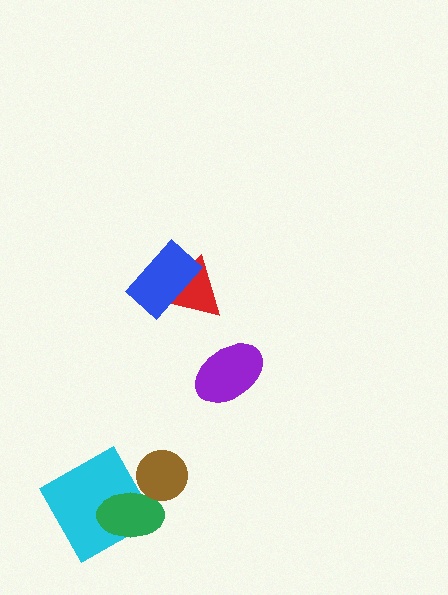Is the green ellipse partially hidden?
Yes, it is partially covered by another shape.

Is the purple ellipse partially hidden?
No, no other shape covers it.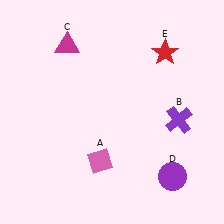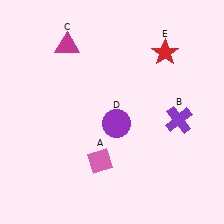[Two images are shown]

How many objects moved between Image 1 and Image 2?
1 object moved between the two images.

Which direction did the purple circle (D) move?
The purple circle (D) moved left.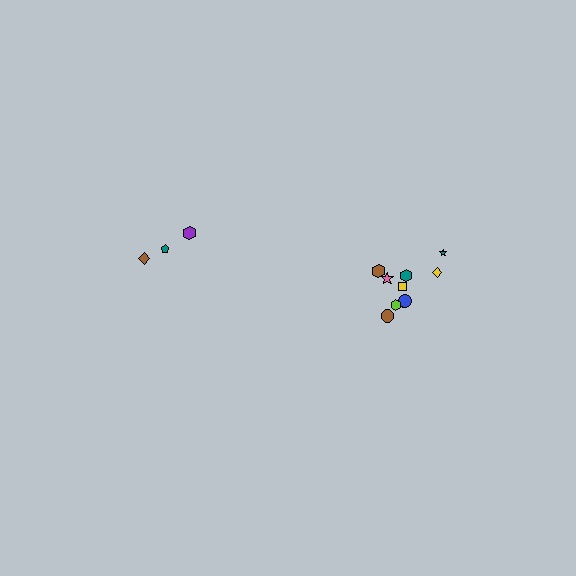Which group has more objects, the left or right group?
The right group.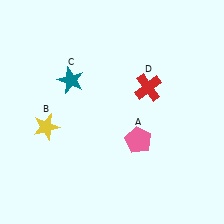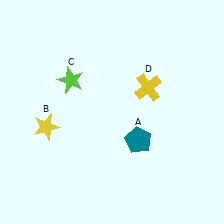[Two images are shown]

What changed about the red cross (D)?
In Image 1, D is red. In Image 2, it changed to yellow.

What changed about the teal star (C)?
In Image 1, C is teal. In Image 2, it changed to lime.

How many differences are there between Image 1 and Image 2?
There are 3 differences between the two images.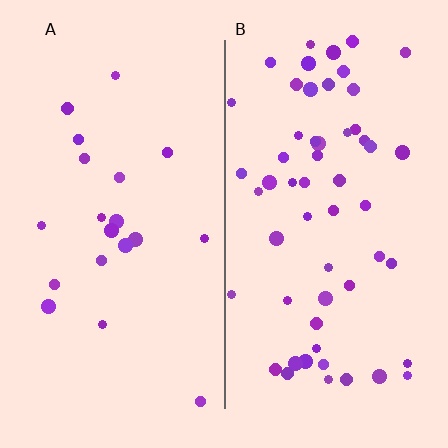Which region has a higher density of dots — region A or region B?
B (the right).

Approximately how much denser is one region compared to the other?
Approximately 2.9× — region B over region A.